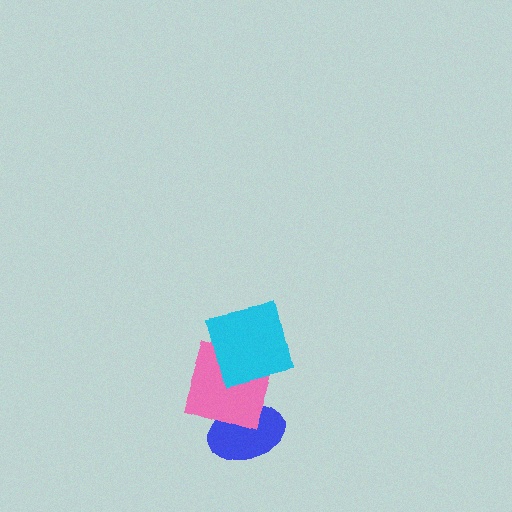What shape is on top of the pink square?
The cyan square is on top of the pink square.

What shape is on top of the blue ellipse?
The pink square is on top of the blue ellipse.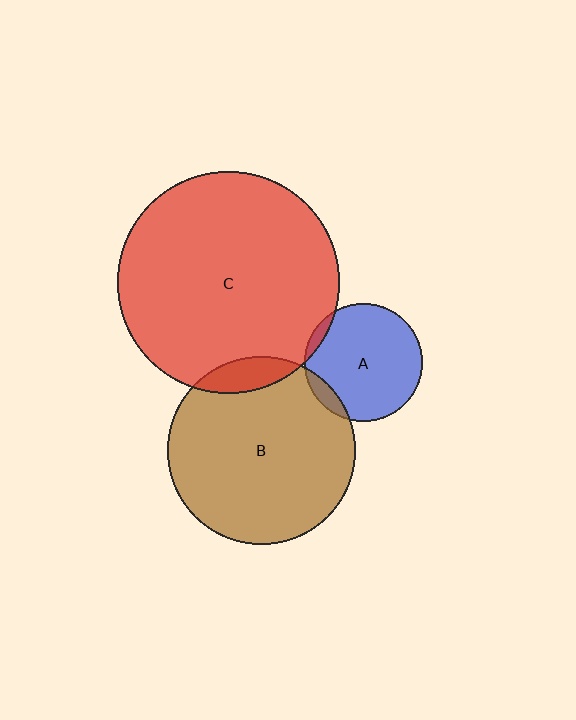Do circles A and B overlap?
Yes.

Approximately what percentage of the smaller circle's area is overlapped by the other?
Approximately 10%.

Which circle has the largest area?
Circle C (red).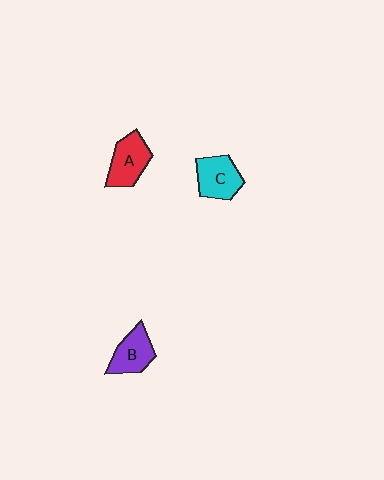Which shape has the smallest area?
Shape B (purple).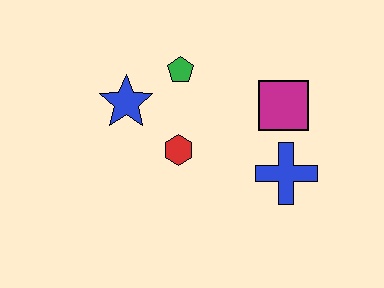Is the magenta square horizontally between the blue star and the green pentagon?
No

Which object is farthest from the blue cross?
The blue star is farthest from the blue cross.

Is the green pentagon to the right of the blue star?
Yes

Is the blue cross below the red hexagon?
Yes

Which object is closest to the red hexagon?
The blue star is closest to the red hexagon.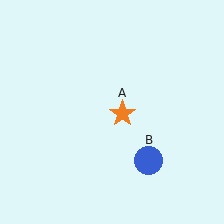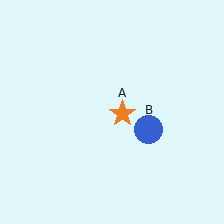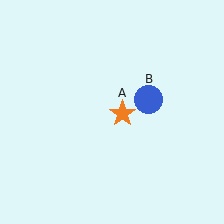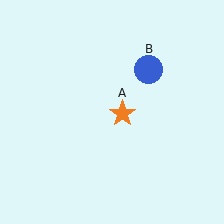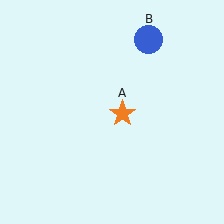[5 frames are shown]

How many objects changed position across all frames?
1 object changed position: blue circle (object B).